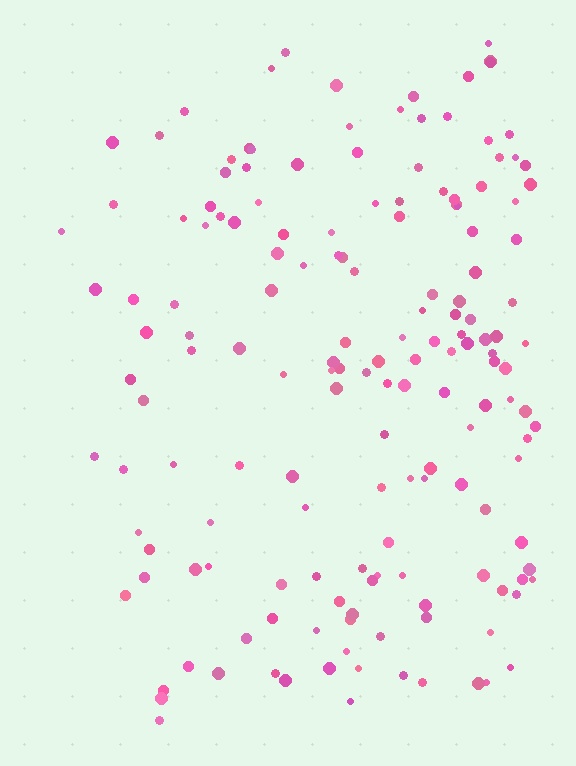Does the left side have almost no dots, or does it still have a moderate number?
Still a moderate number, just noticeably fewer than the right.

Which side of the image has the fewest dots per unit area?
The left.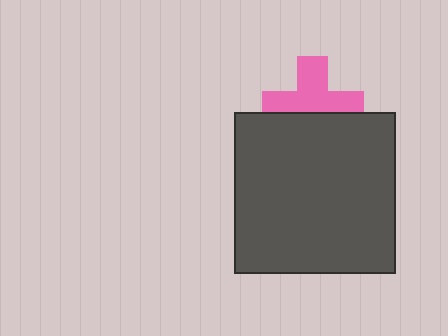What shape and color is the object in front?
The object in front is a dark gray square.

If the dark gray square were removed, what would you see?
You would see the complete pink cross.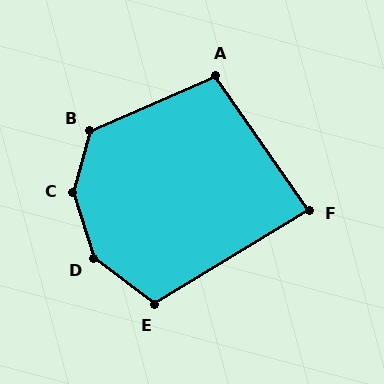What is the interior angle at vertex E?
Approximately 112 degrees (obtuse).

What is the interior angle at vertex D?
Approximately 144 degrees (obtuse).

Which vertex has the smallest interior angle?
F, at approximately 86 degrees.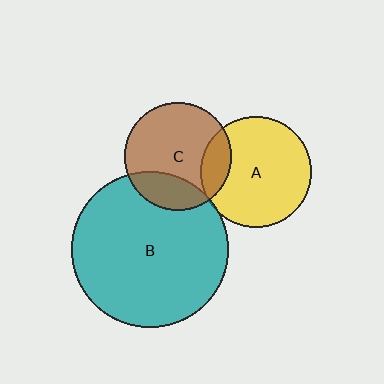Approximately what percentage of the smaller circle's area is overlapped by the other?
Approximately 25%.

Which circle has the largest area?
Circle B (teal).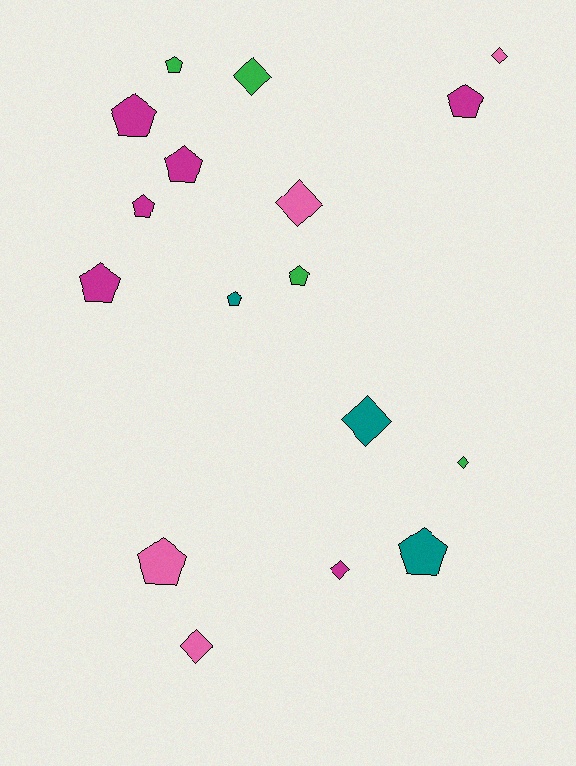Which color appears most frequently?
Magenta, with 6 objects.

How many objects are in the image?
There are 17 objects.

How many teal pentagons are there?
There are 2 teal pentagons.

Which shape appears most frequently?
Pentagon, with 10 objects.